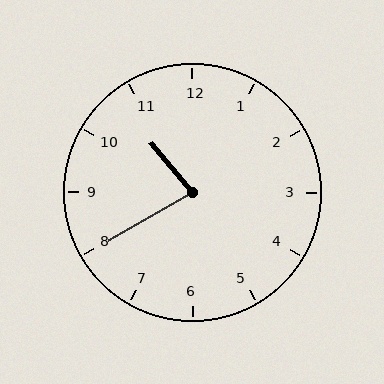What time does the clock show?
10:40.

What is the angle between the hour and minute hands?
Approximately 80 degrees.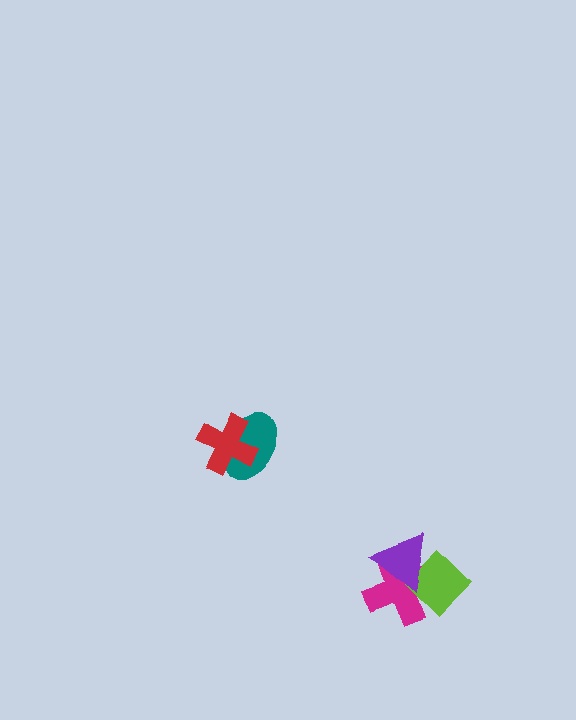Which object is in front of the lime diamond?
The purple triangle is in front of the lime diamond.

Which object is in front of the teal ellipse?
The red cross is in front of the teal ellipse.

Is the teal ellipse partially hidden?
Yes, it is partially covered by another shape.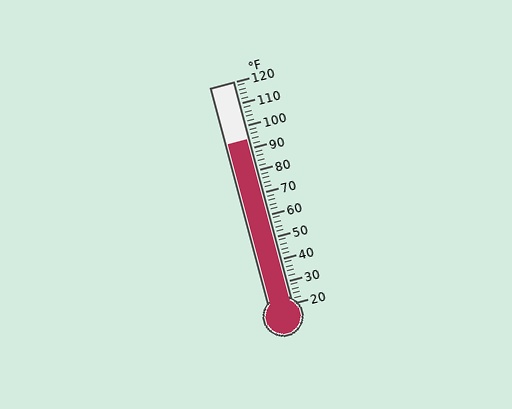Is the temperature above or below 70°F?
The temperature is above 70°F.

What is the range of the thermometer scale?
The thermometer scale ranges from 20°F to 120°F.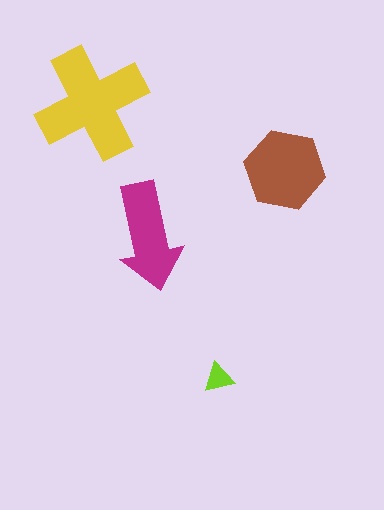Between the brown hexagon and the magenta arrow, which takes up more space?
The brown hexagon.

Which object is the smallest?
The lime triangle.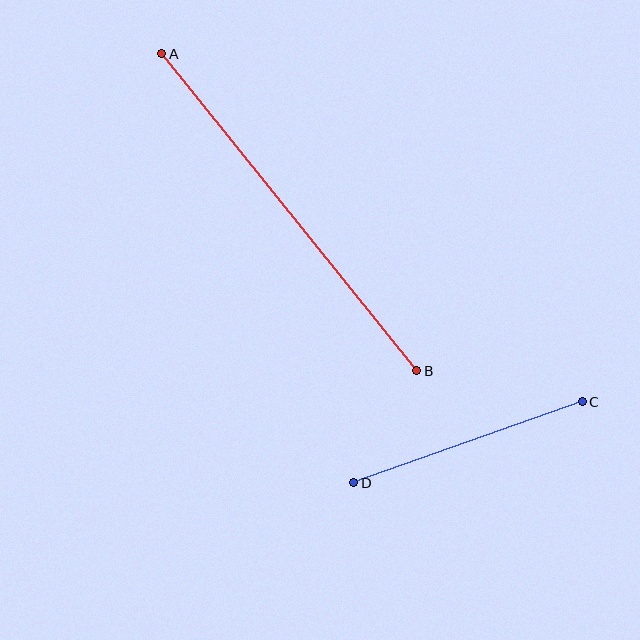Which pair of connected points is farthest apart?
Points A and B are farthest apart.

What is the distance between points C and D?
The distance is approximately 243 pixels.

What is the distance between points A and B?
The distance is approximately 407 pixels.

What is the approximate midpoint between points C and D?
The midpoint is at approximately (468, 442) pixels.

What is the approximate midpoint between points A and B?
The midpoint is at approximately (289, 212) pixels.